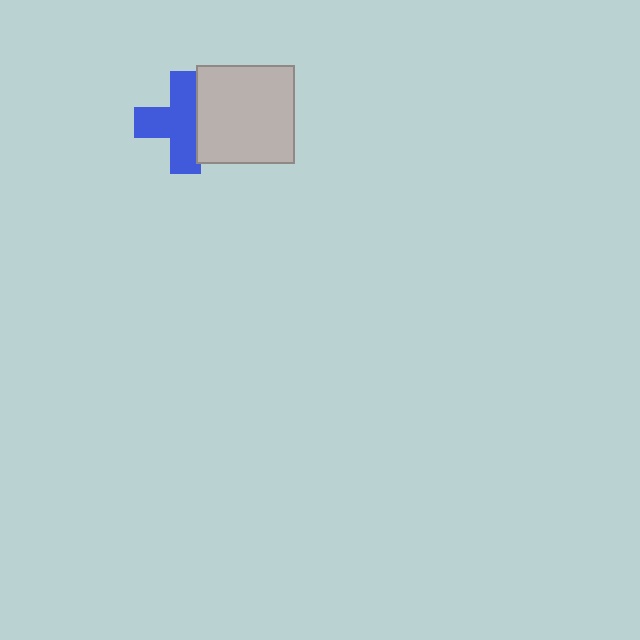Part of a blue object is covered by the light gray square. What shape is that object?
It is a cross.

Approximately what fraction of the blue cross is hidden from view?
Roughly 30% of the blue cross is hidden behind the light gray square.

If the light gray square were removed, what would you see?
You would see the complete blue cross.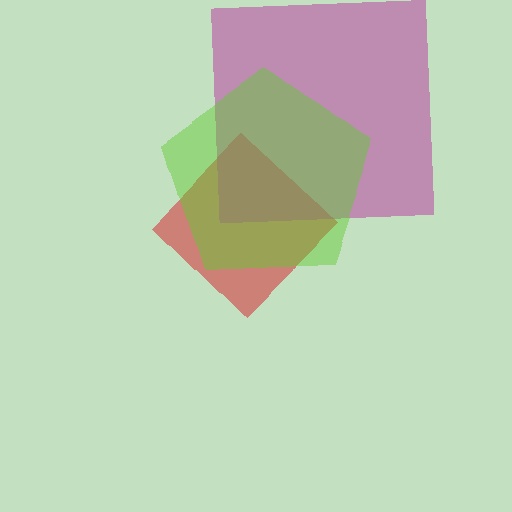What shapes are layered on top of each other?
The layered shapes are: a red diamond, a magenta square, a lime pentagon.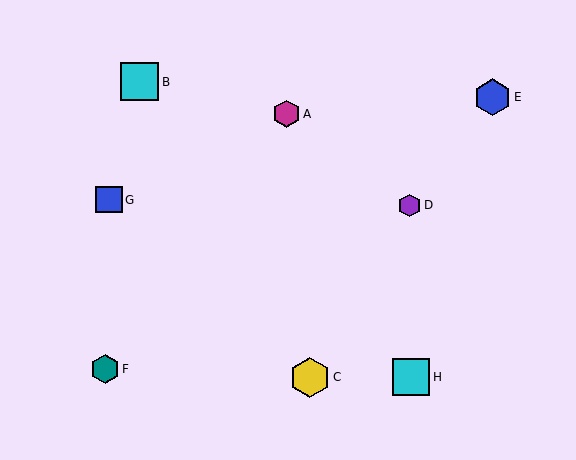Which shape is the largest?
The yellow hexagon (labeled C) is the largest.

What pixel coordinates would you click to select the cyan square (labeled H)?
Click at (411, 377) to select the cyan square H.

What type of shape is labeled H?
Shape H is a cyan square.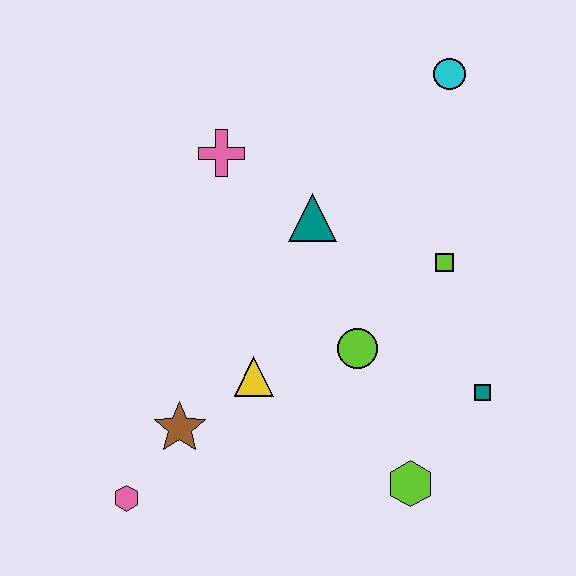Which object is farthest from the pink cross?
The lime hexagon is farthest from the pink cross.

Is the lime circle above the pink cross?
No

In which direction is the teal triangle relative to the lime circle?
The teal triangle is above the lime circle.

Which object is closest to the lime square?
The lime circle is closest to the lime square.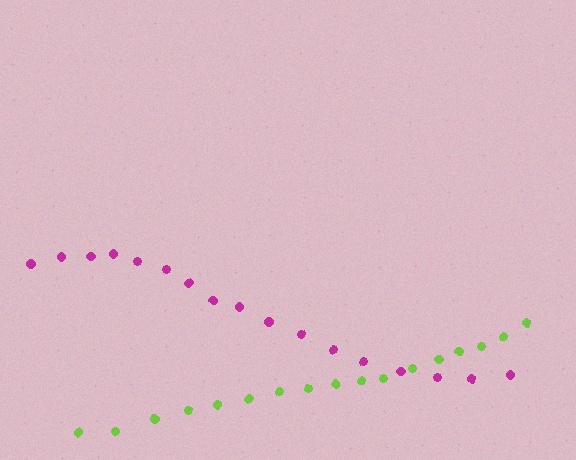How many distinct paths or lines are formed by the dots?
There are 2 distinct paths.